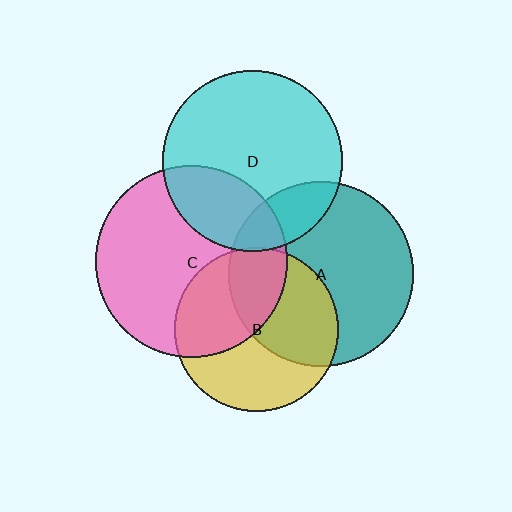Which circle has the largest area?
Circle C (pink).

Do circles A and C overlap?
Yes.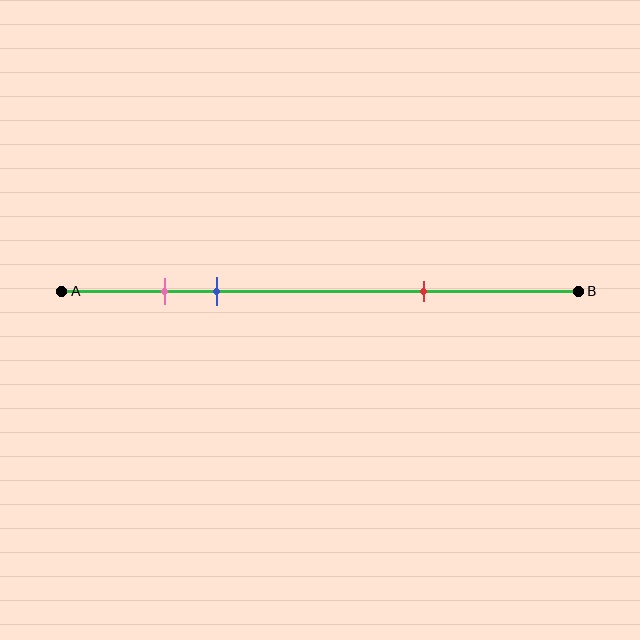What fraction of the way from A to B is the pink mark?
The pink mark is approximately 20% (0.2) of the way from A to B.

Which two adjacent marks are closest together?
The pink and blue marks are the closest adjacent pair.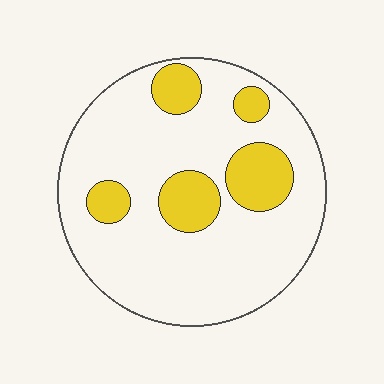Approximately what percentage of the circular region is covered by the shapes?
Approximately 20%.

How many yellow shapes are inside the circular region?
5.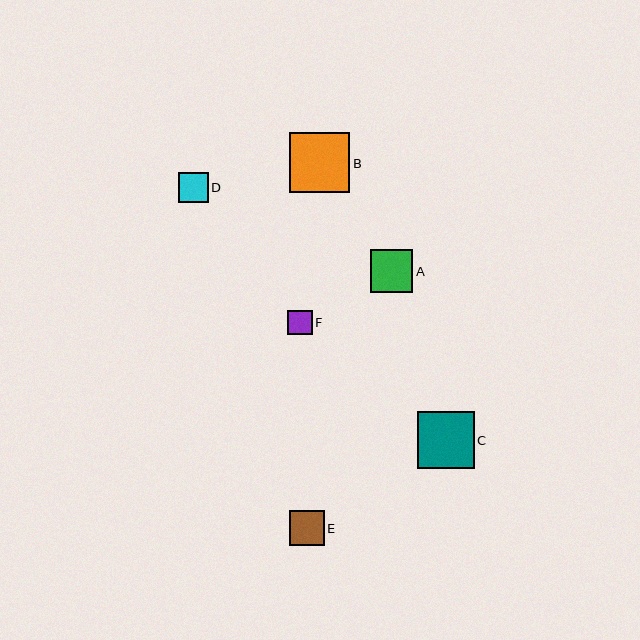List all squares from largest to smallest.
From largest to smallest: B, C, A, E, D, F.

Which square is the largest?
Square B is the largest with a size of approximately 60 pixels.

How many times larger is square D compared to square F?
Square D is approximately 1.2 times the size of square F.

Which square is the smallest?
Square F is the smallest with a size of approximately 24 pixels.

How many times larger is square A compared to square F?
Square A is approximately 1.8 times the size of square F.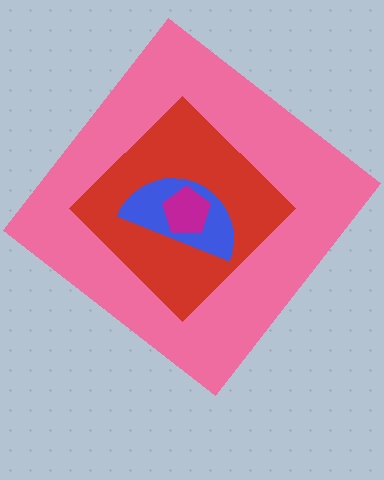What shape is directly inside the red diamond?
The blue semicircle.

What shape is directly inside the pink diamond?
The red diamond.